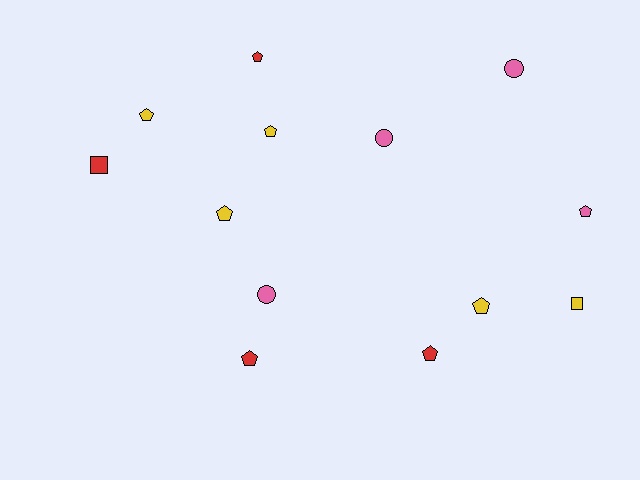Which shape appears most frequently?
Pentagon, with 8 objects.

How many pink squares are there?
There are no pink squares.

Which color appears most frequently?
Yellow, with 5 objects.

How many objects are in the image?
There are 13 objects.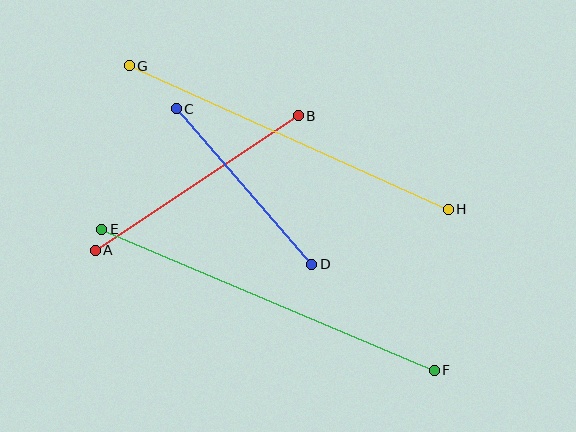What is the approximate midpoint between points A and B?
The midpoint is at approximately (197, 183) pixels.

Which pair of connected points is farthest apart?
Points E and F are farthest apart.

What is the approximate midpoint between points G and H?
The midpoint is at approximately (289, 138) pixels.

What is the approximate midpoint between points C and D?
The midpoint is at approximately (244, 187) pixels.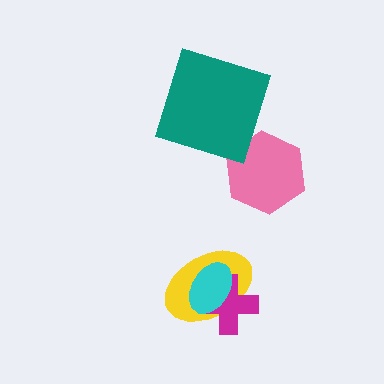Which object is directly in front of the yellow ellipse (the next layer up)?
The magenta cross is directly in front of the yellow ellipse.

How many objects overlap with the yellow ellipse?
2 objects overlap with the yellow ellipse.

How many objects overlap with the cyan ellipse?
2 objects overlap with the cyan ellipse.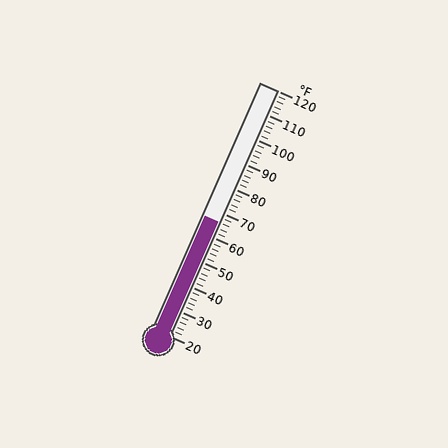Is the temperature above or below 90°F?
The temperature is below 90°F.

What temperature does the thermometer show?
The thermometer shows approximately 66°F.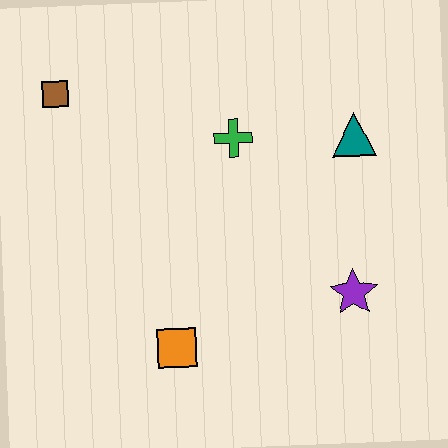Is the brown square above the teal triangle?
Yes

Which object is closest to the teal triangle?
The green cross is closest to the teal triangle.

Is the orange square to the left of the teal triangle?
Yes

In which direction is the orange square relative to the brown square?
The orange square is below the brown square.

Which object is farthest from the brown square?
The purple star is farthest from the brown square.